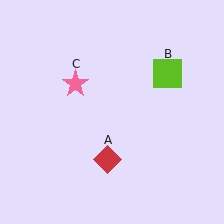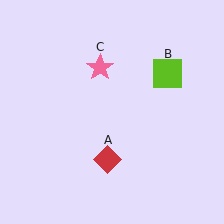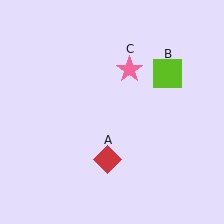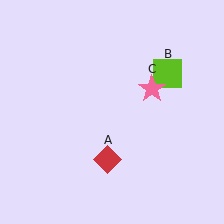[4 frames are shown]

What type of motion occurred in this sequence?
The pink star (object C) rotated clockwise around the center of the scene.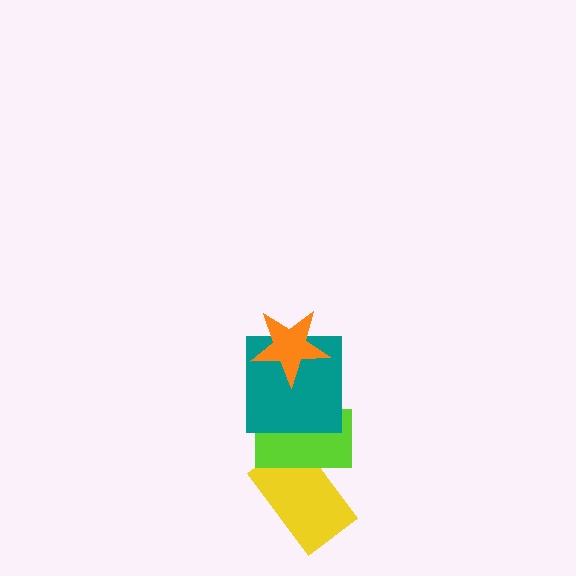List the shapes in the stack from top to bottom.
From top to bottom: the orange star, the teal square, the lime rectangle, the yellow rectangle.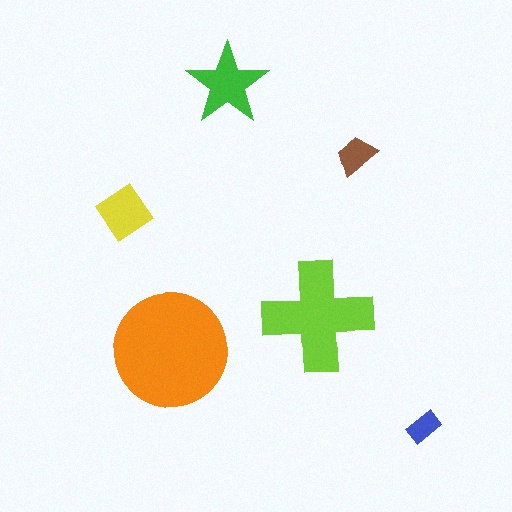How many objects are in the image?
There are 6 objects in the image.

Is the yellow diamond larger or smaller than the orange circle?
Smaller.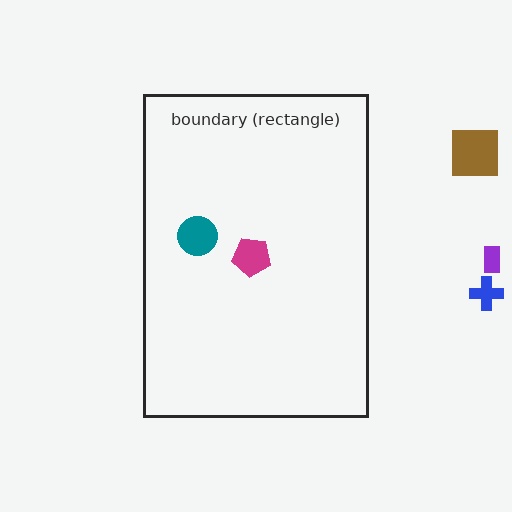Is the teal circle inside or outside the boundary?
Inside.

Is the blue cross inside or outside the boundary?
Outside.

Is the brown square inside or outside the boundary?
Outside.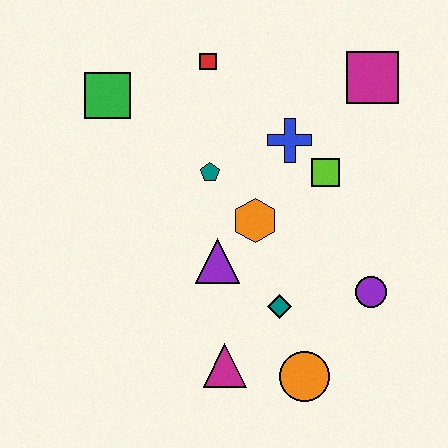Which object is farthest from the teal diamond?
The green square is farthest from the teal diamond.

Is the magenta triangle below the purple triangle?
Yes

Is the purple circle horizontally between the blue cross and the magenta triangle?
No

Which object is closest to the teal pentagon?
The orange hexagon is closest to the teal pentagon.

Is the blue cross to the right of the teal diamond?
Yes